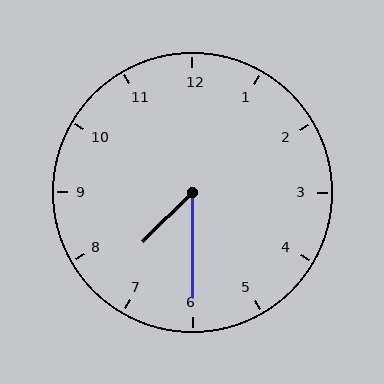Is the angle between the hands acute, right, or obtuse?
It is acute.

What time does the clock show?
7:30.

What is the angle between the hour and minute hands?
Approximately 45 degrees.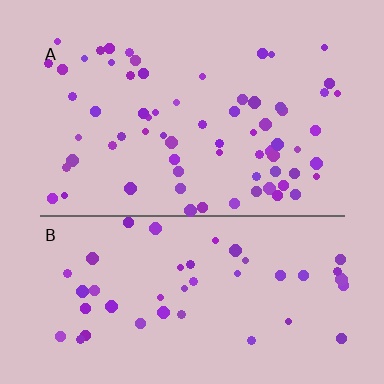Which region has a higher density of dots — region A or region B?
A (the top).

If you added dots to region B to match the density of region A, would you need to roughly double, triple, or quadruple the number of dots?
Approximately double.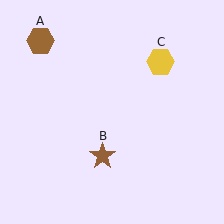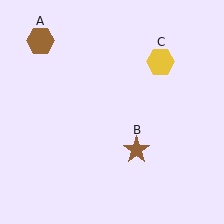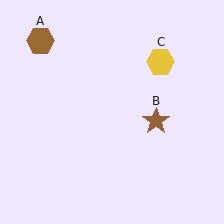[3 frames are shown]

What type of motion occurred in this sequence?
The brown star (object B) rotated counterclockwise around the center of the scene.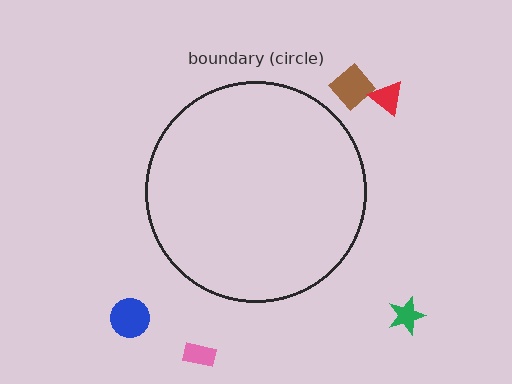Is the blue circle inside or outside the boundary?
Outside.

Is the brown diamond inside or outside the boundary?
Outside.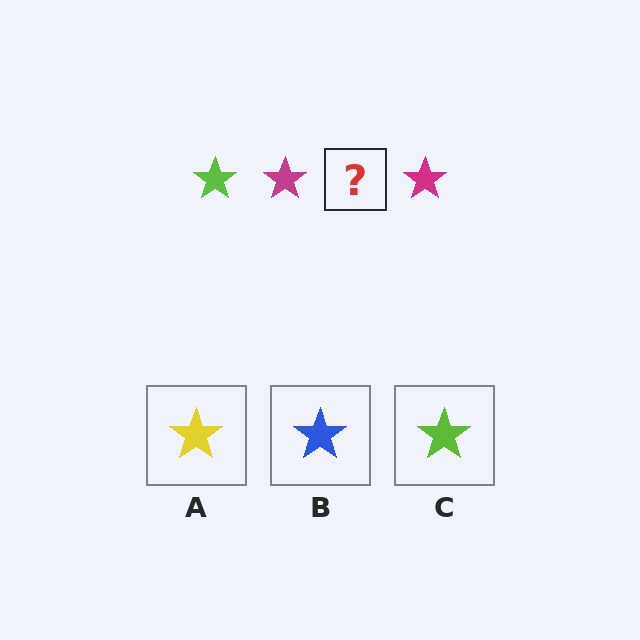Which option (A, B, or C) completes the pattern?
C.